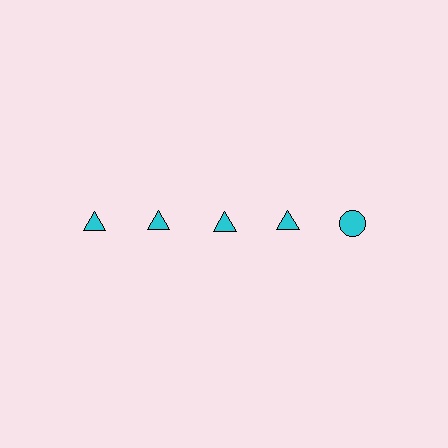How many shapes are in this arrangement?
There are 5 shapes arranged in a grid pattern.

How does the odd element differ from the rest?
It has a different shape: circle instead of triangle.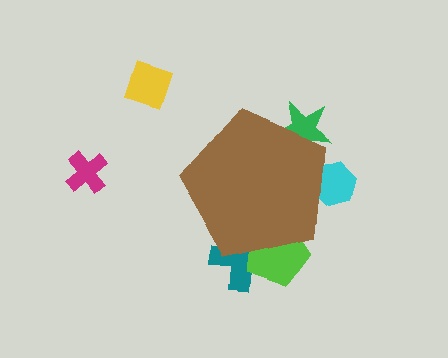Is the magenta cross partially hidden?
No, the magenta cross is fully visible.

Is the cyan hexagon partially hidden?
Yes, the cyan hexagon is partially hidden behind the brown pentagon.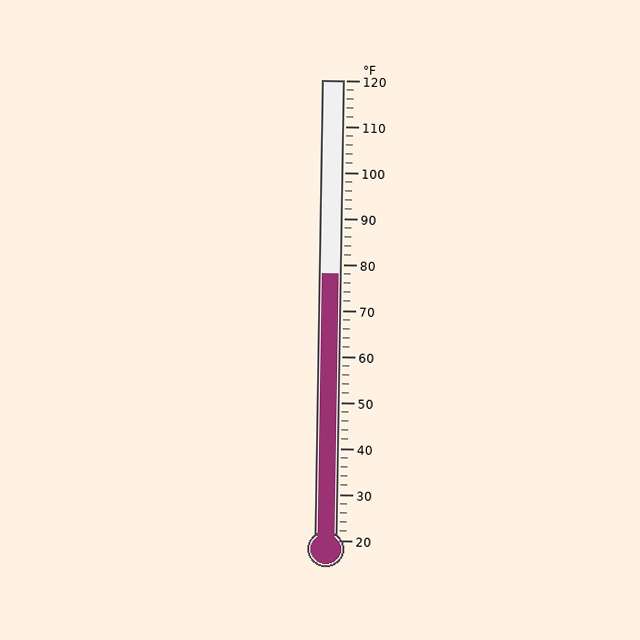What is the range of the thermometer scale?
The thermometer scale ranges from 20°F to 120°F.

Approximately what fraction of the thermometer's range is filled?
The thermometer is filled to approximately 60% of its range.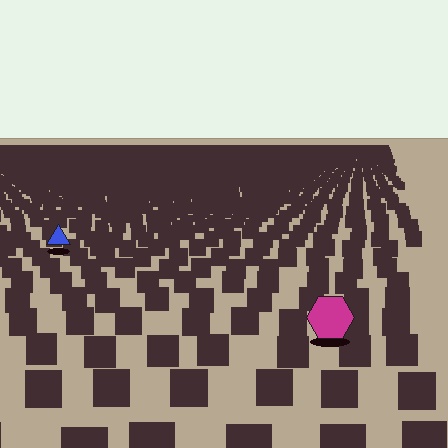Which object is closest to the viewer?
The magenta hexagon is closest. The texture marks near it are larger and more spread out.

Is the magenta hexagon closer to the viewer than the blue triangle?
Yes. The magenta hexagon is closer — you can tell from the texture gradient: the ground texture is coarser near it.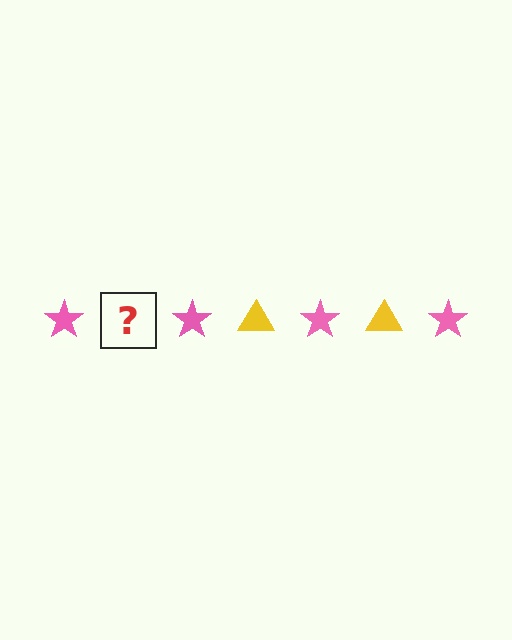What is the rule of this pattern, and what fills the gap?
The rule is that the pattern alternates between pink star and yellow triangle. The gap should be filled with a yellow triangle.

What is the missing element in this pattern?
The missing element is a yellow triangle.